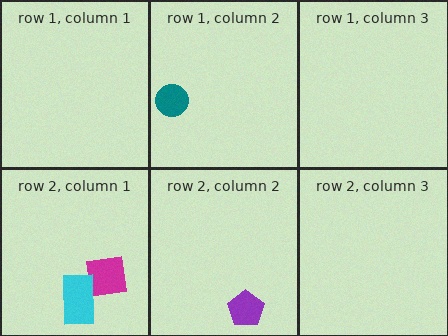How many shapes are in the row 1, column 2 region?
1.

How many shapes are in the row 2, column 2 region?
1.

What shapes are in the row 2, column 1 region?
The magenta square, the cyan rectangle.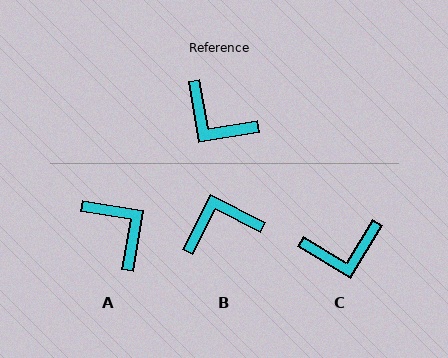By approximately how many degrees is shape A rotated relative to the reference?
Approximately 161 degrees counter-clockwise.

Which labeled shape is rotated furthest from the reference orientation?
A, about 161 degrees away.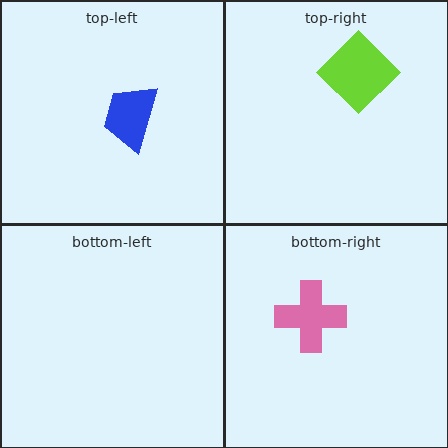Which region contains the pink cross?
The bottom-right region.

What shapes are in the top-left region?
The blue trapezoid.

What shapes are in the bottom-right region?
The pink cross.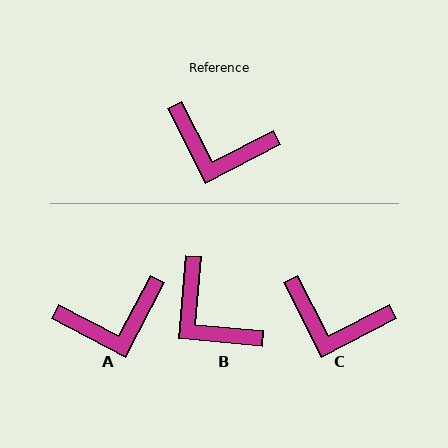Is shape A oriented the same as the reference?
No, it is off by about 35 degrees.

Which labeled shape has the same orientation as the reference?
C.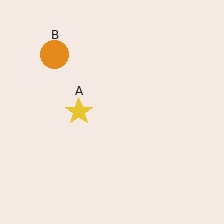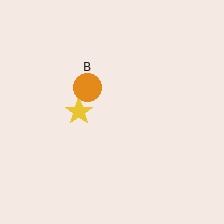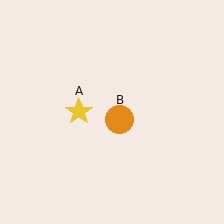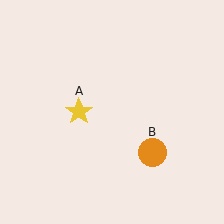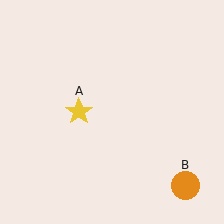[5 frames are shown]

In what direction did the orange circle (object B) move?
The orange circle (object B) moved down and to the right.